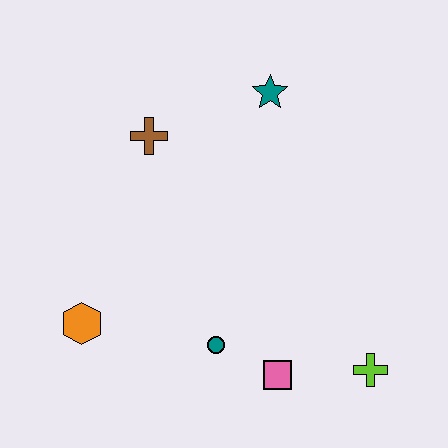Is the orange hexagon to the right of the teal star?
No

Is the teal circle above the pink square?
Yes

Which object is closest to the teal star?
The brown cross is closest to the teal star.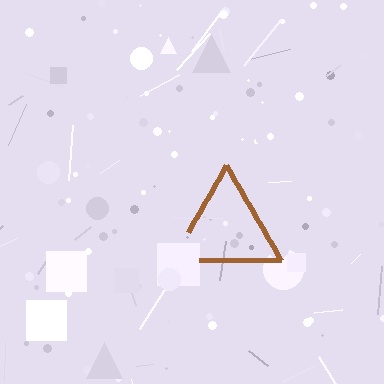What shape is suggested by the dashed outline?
The dashed outline suggests a triangle.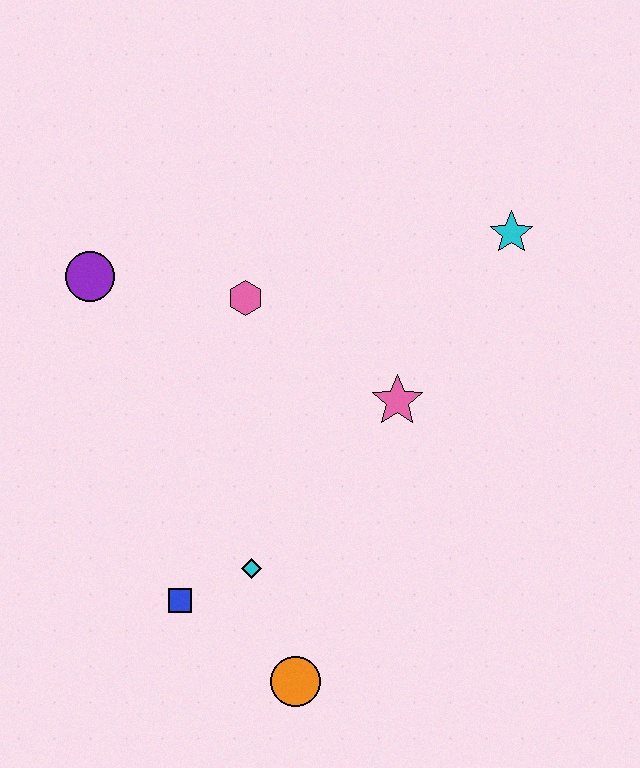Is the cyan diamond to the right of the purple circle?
Yes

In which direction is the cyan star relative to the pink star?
The cyan star is above the pink star.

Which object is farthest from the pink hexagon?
The orange circle is farthest from the pink hexagon.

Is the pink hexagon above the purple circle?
No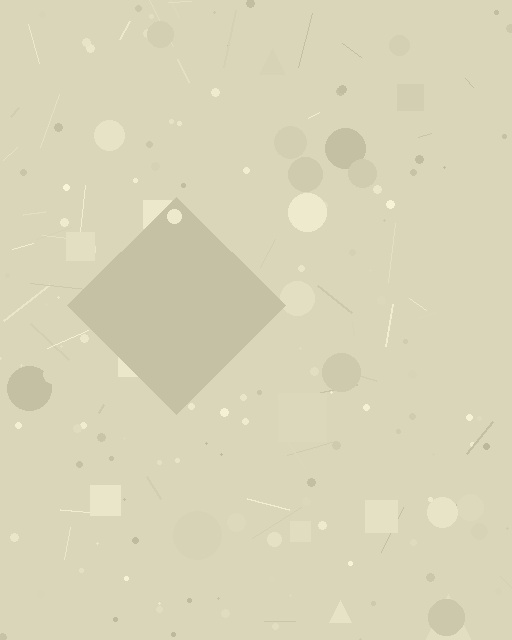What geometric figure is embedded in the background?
A diamond is embedded in the background.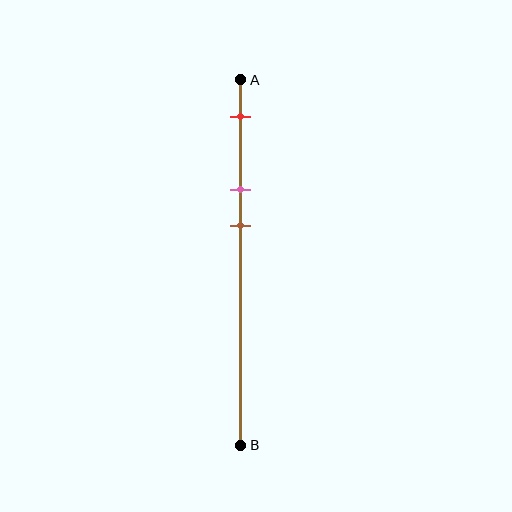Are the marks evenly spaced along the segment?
Yes, the marks are approximately evenly spaced.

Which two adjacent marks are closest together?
The pink and brown marks are the closest adjacent pair.